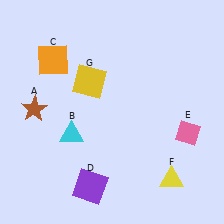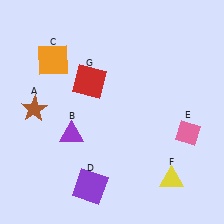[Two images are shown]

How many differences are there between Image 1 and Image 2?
There are 2 differences between the two images.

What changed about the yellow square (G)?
In Image 1, G is yellow. In Image 2, it changed to red.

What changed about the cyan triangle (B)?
In Image 1, B is cyan. In Image 2, it changed to purple.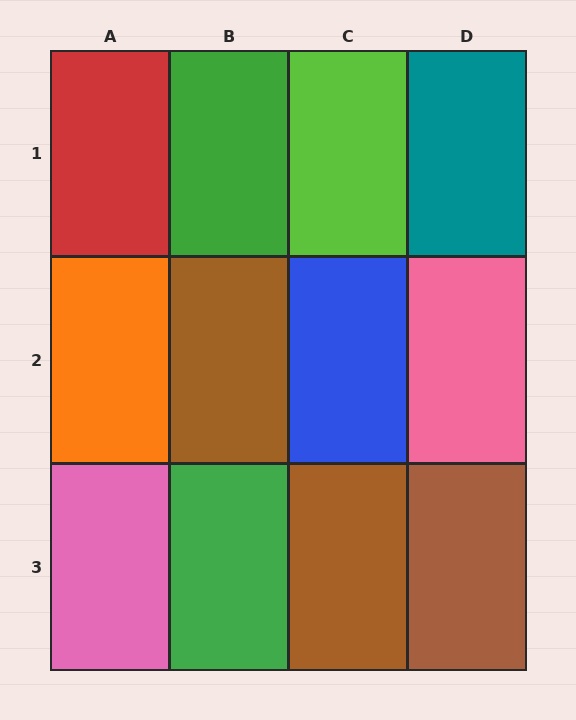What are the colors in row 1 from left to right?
Red, green, lime, teal.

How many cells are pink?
2 cells are pink.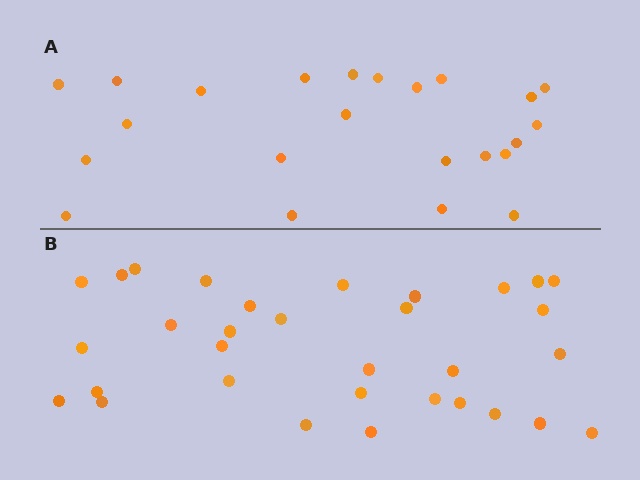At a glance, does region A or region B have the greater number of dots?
Region B (the bottom region) has more dots.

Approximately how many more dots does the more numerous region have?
Region B has roughly 8 or so more dots than region A.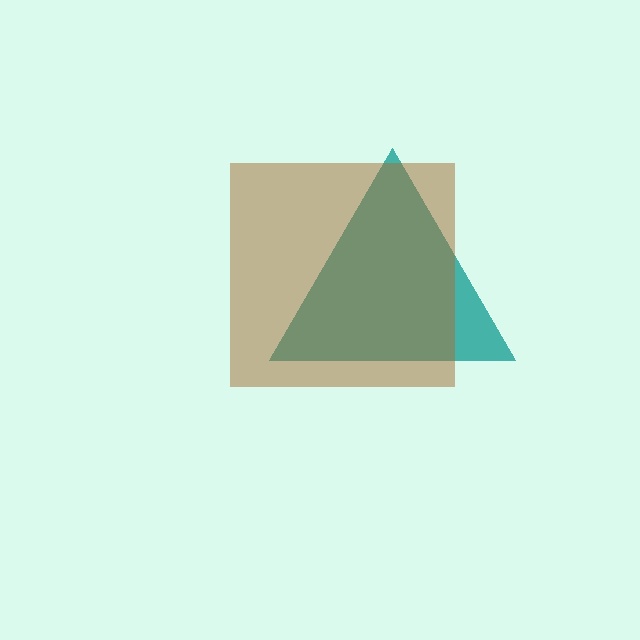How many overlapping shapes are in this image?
There are 2 overlapping shapes in the image.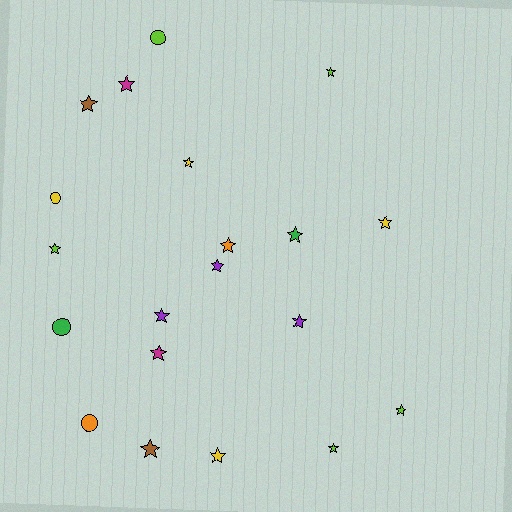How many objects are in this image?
There are 20 objects.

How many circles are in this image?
There are 4 circles.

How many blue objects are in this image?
There are no blue objects.